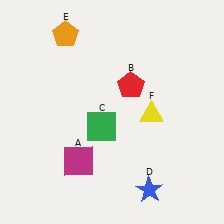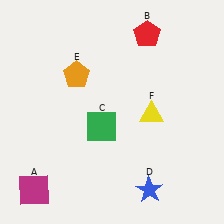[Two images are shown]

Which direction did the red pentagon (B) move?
The red pentagon (B) moved up.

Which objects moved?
The objects that moved are: the magenta square (A), the red pentagon (B), the orange pentagon (E).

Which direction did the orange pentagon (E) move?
The orange pentagon (E) moved down.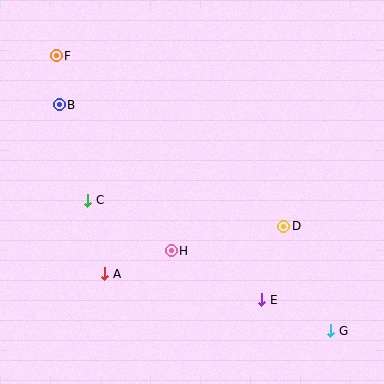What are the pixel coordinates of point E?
Point E is at (262, 300).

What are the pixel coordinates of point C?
Point C is at (88, 200).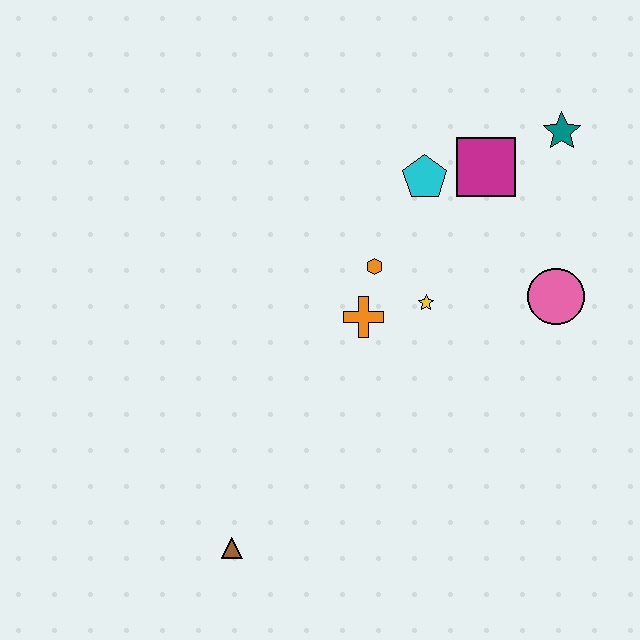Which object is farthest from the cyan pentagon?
The brown triangle is farthest from the cyan pentagon.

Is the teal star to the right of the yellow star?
Yes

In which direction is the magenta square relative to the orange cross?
The magenta square is above the orange cross.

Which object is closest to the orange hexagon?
The orange cross is closest to the orange hexagon.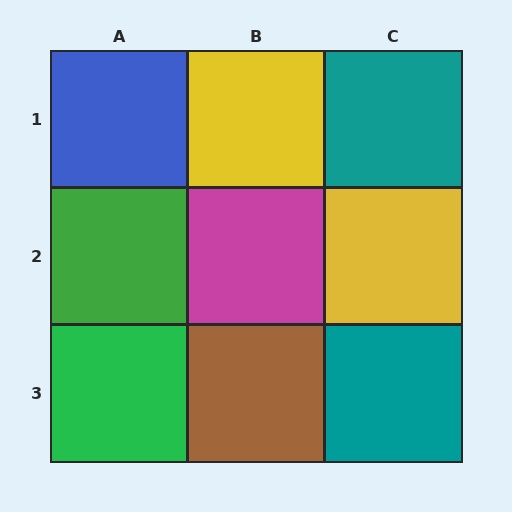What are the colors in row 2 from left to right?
Green, magenta, yellow.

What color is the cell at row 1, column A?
Blue.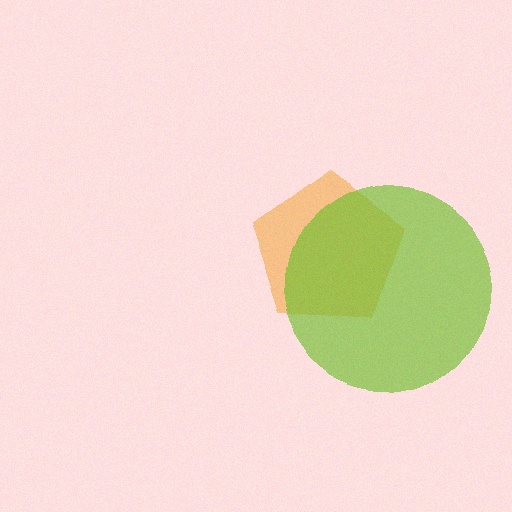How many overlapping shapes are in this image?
There are 2 overlapping shapes in the image.